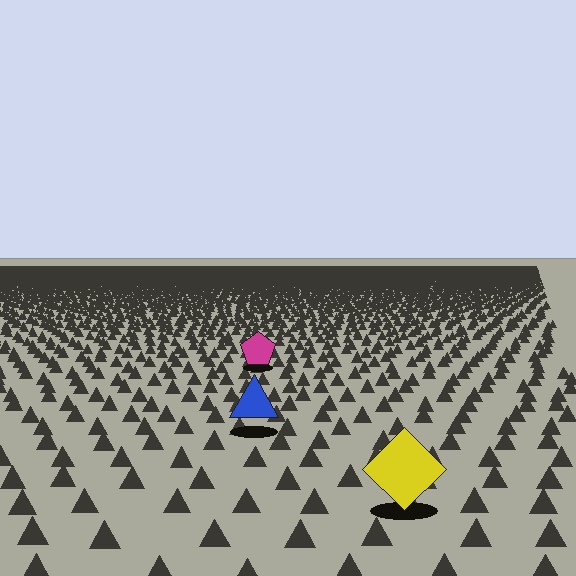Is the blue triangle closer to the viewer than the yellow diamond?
No. The yellow diamond is closer — you can tell from the texture gradient: the ground texture is coarser near it.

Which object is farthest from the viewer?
The magenta pentagon is farthest from the viewer. It appears smaller and the ground texture around it is denser.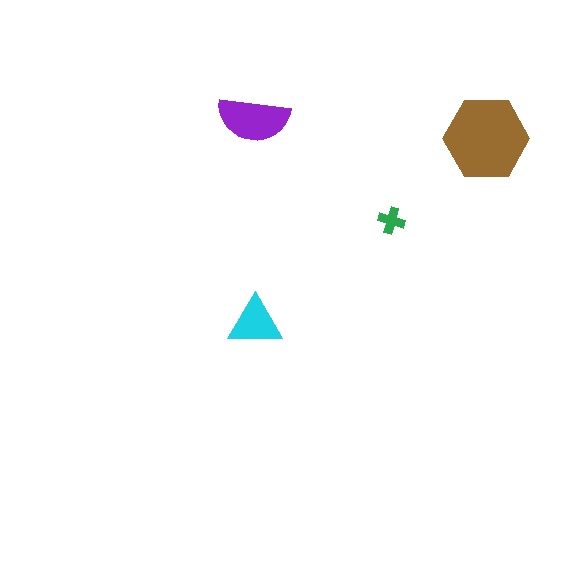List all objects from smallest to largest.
The green cross, the cyan triangle, the purple semicircle, the brown hexagon.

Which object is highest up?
The purple semicircle is topmost.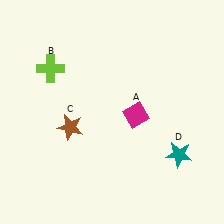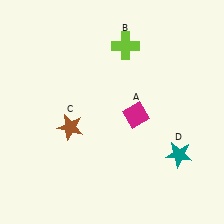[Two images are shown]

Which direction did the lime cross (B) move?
The lime cross (B) moved right.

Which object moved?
The lime cross (B) moved right.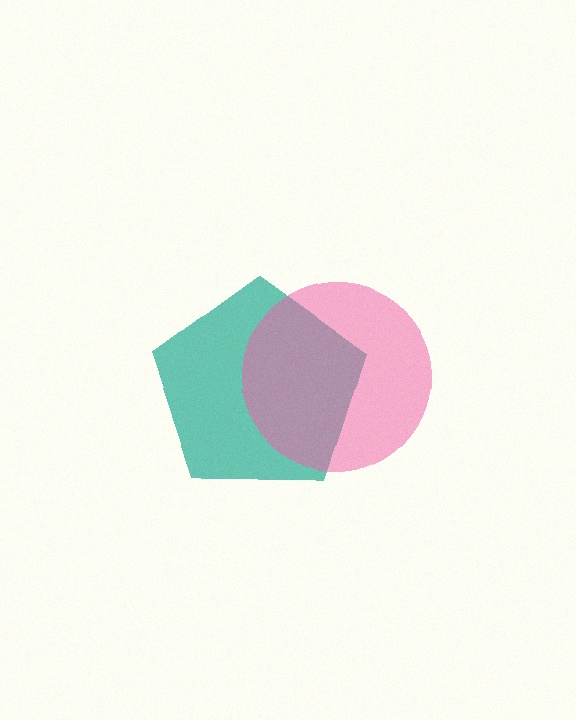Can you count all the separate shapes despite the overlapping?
Yes, there are 2 separate shapes.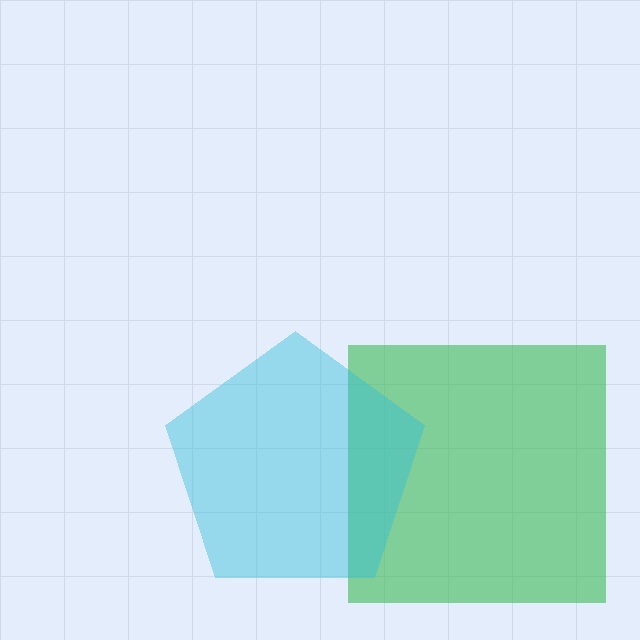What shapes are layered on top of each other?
The layered shapes are: a green square, a cyan pentagon.